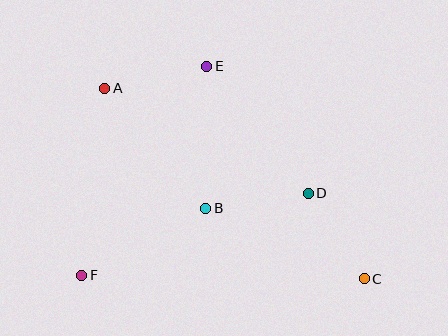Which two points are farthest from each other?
Points A and C are farthest from each other.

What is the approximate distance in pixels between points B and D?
The distance between B and D is approximately 103 pixels.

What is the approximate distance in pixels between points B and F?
The distance between B and F is approximately 141 pixels.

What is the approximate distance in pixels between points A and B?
The distance between A and B is approximately 157 pixels.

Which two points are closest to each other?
Points C and D are closest to each other.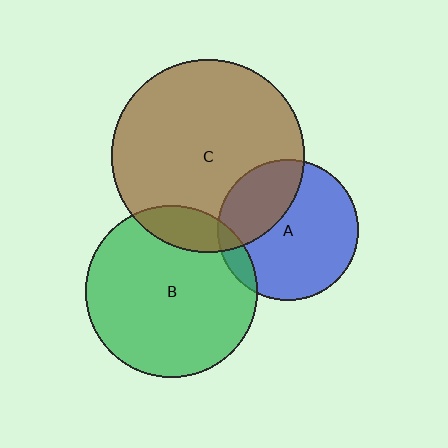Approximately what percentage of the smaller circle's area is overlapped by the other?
Approximately 15%.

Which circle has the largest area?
Circle C (brown).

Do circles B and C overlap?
Yes.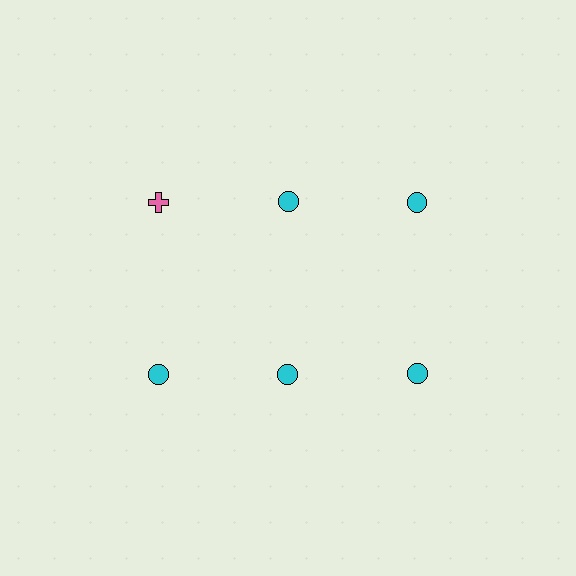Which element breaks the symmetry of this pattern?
The pink cross in the top row, leftmost column breaks the symmetry. All other shapes are cyan circles.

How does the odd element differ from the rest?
It differs in both color (pink instead of cyan) and shape (cross instead of circle).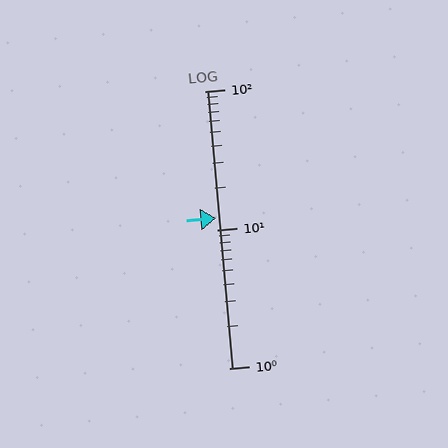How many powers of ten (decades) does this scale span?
The scale spans 2 decades, from 1 to 100.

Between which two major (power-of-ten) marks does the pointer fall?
The pointer is between 10 and 100.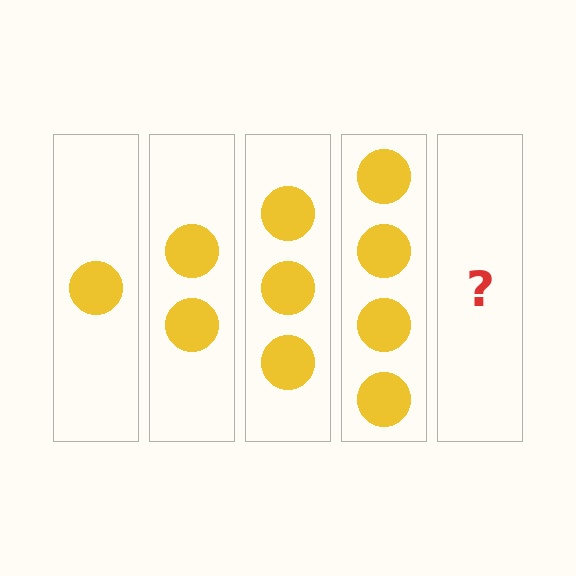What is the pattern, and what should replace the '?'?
The pattern is that each step adds one more circle. The '?' should be 5 circles.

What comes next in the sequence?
The next element should be 5 circles.